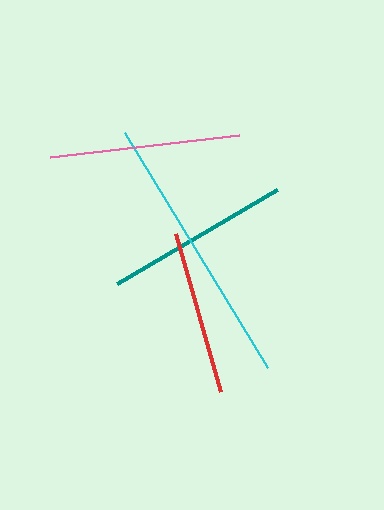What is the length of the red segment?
The red segment is approximately 165 pixels long.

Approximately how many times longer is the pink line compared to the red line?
The pink line is approximately 1.2 times the length of the red line.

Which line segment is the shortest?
The red line is the shortest at approximately 165 pixels.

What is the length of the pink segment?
The pink segment is approximately 189 pixels long.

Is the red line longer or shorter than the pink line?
The pink line is longer than the red line.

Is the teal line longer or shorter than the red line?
The teal line is longer than the red line.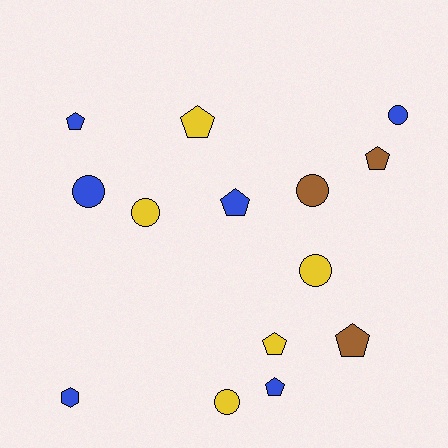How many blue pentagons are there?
There are 3 blue pentagons.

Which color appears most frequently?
Blue, with 6 objects.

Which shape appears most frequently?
Pentagon, with 7 objects.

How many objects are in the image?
There are 14 objects.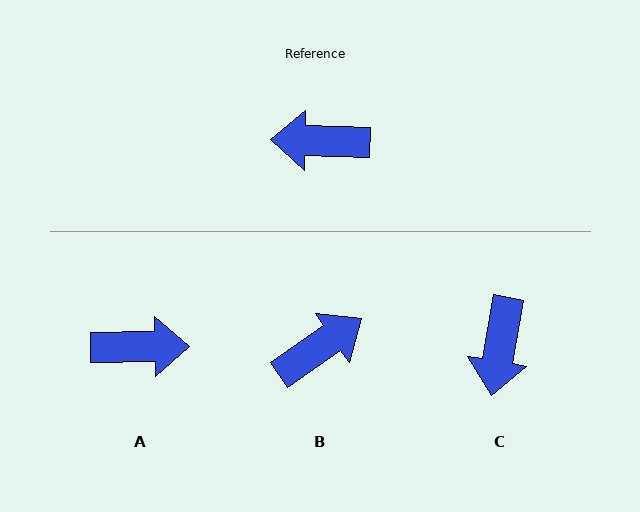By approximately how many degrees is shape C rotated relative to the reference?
Approximately 82 degrees counter-clockwise.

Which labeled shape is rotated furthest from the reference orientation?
A, about 178 degrees away.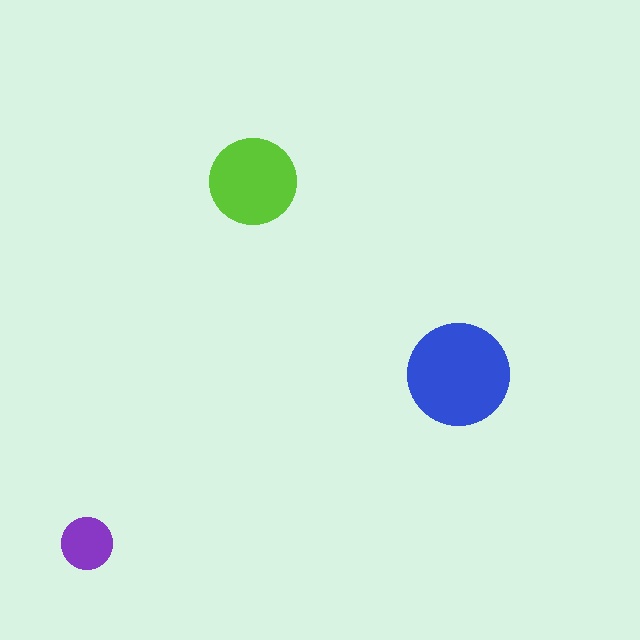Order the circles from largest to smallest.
the blue one, the lime one, the purple one.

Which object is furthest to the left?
The purple circle is leftmost.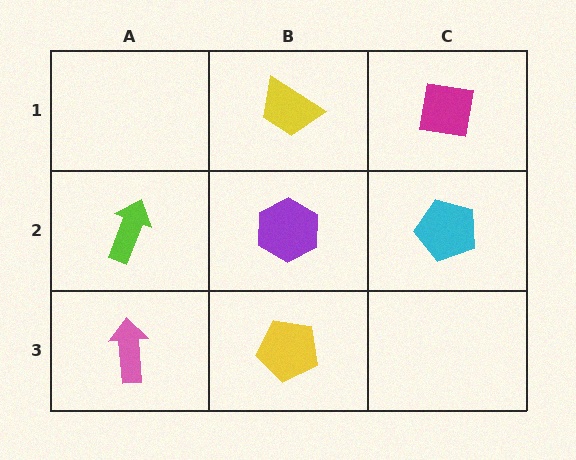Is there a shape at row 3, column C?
No, that cell is empty.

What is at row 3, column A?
A pink arrow.